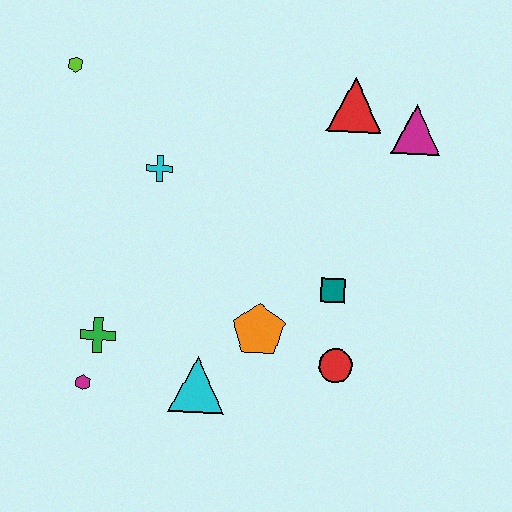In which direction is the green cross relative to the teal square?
The green cross is to the left of the teal square.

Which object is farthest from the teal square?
The lime hexagon is farthest from the teal square.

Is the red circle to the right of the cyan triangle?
Yes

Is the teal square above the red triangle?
No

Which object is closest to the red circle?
The teal square is closest to the red circle.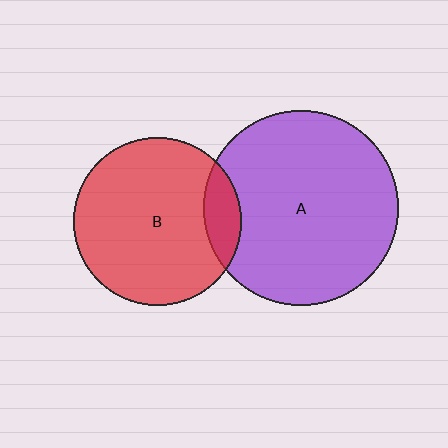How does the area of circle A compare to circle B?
Approximately 1.3 times.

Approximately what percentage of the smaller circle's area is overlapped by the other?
Approximately 15%.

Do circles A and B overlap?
Yes.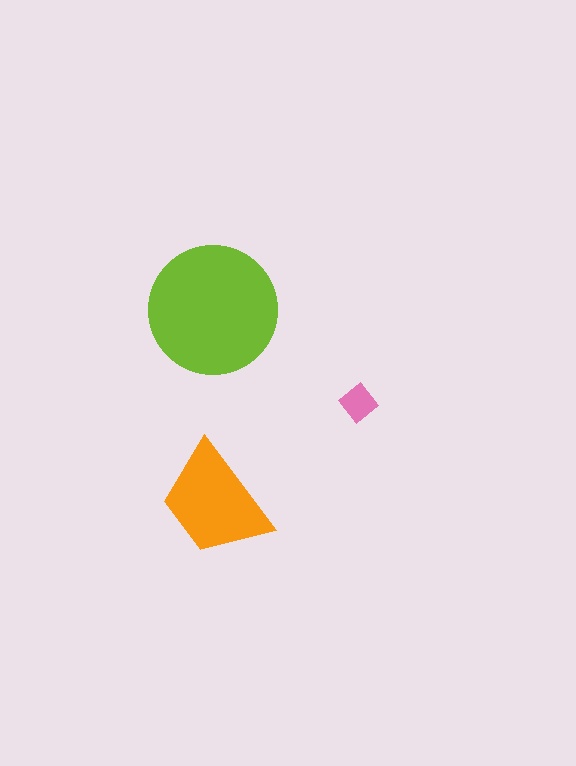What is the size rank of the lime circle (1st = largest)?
1st.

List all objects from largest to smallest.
The lime circle, the orange trapezoid, the pink diamond.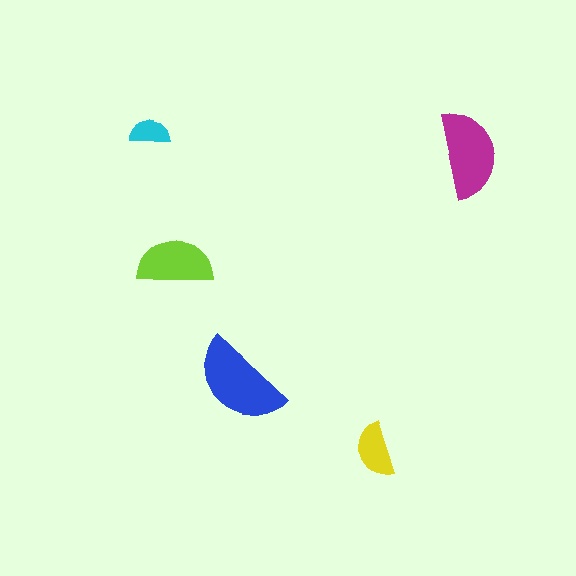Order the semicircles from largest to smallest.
the blue one, the magenta one, the lime one, the yellow one, the cyan one.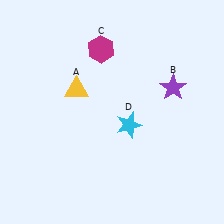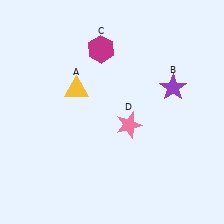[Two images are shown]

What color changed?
The star (D) changed from cyan in Image 1 to pink in Image 2.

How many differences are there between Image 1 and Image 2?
There is 1 difference between the two images.